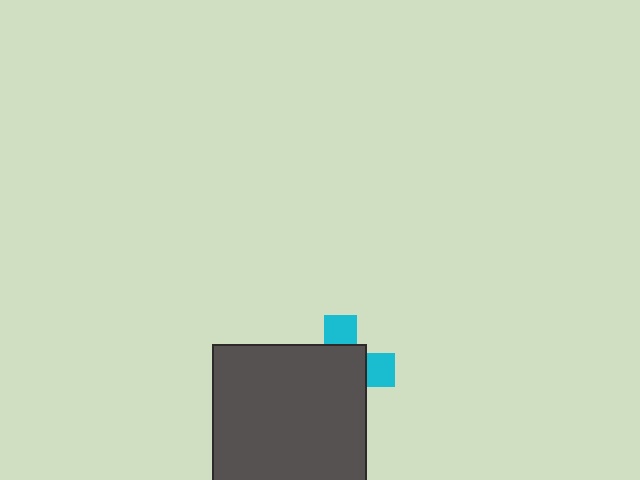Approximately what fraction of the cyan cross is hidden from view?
Roughly 70% of the cyan cross is hidden behind the dark gray rectangle.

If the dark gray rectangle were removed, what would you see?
You would see the complete cyan cross.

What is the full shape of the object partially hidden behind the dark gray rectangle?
The partially hidden object is a cyan cross.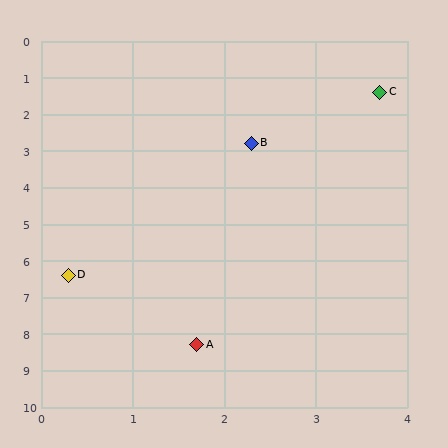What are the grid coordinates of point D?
Point D is at approximately (0.3, 6.4).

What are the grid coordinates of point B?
Point B is at approximately (2.3, 2.8).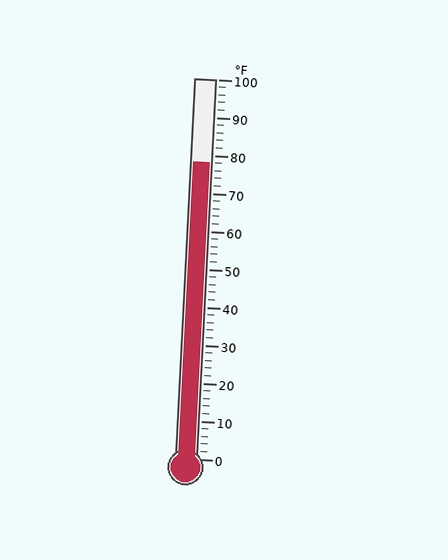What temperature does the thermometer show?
The thermometer shows approximately 78°F.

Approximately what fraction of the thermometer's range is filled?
The thermometer is filled to approximately 80% of its range.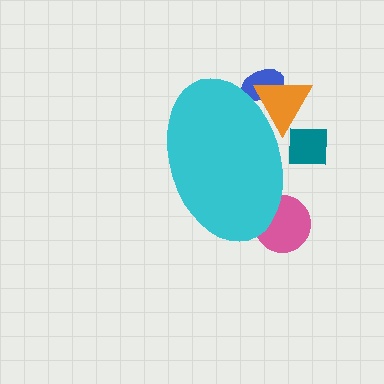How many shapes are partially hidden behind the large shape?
4 shapes are partially hidden.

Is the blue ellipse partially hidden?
Yes, the blue ellipse is partially hidden behind the cyan ellipse.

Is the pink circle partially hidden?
Yes, the pink circle is partially hidden behind the cyan ellipse.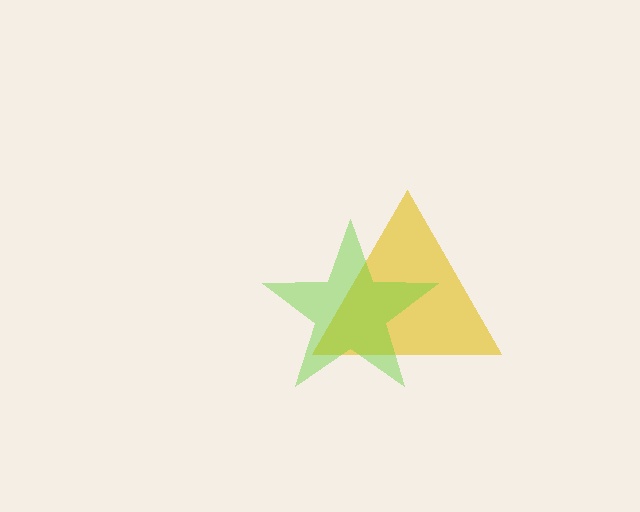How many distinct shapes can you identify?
There are 2 distinct shapes: a yellow triangle, a lime star.